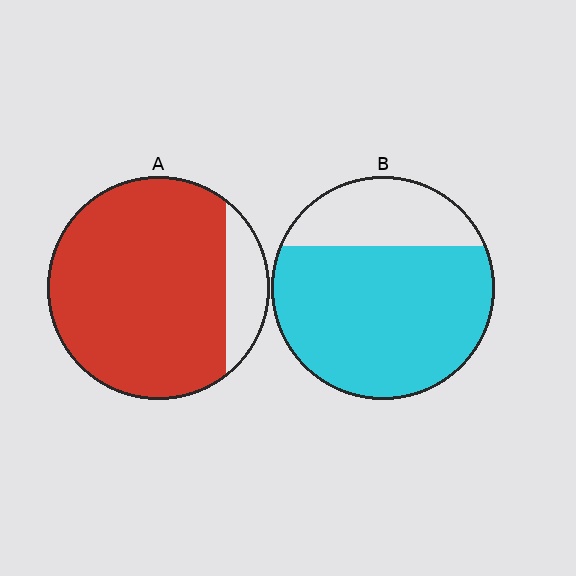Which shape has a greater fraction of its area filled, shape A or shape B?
Shape A.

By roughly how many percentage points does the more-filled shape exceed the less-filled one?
By roughly 15 percentage points (A over B).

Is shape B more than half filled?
Yes.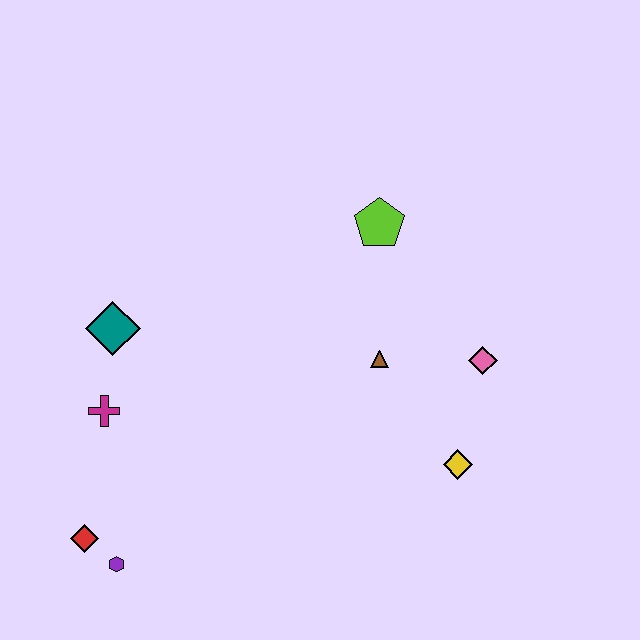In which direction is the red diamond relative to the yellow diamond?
The red diamond is to the left of the yellow diamond.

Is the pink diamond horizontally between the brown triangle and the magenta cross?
No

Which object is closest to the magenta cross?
The teal diamond is closest to the magenta cross.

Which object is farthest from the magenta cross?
The pink diamond is farthest from the magenta cross.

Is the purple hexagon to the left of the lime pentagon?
Yes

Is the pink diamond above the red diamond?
Yes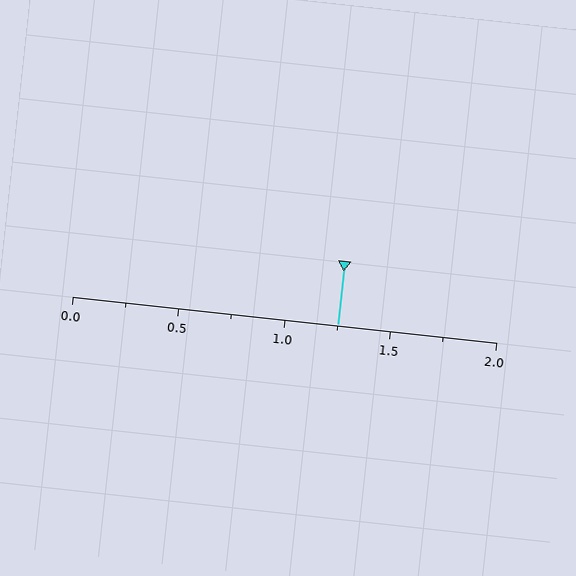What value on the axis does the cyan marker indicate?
The marker indicates approximately 1.25.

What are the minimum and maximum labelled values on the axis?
The axis runs from 0.0 to 2.0.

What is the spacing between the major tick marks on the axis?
The major ticks are spaced 0.5 apart.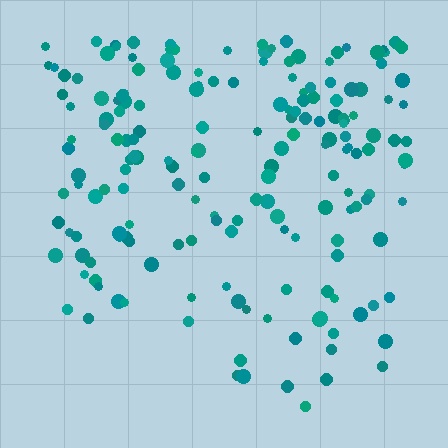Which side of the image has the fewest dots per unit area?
The bottom.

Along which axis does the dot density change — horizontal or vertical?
Vertical.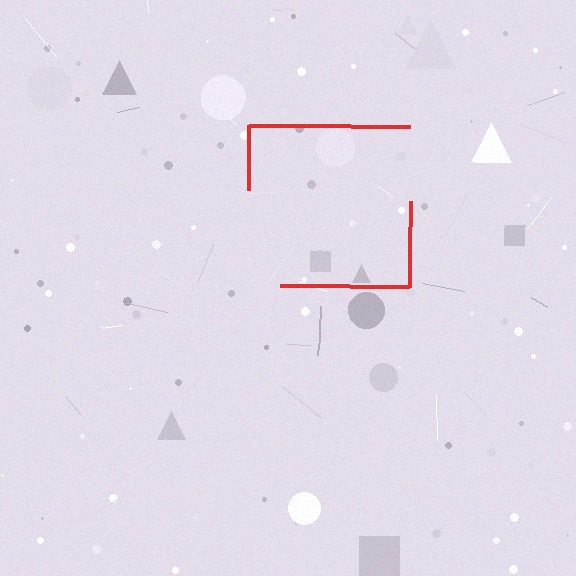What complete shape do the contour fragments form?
The contour fragments form a square.